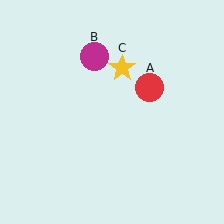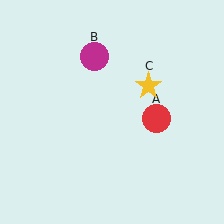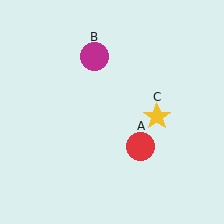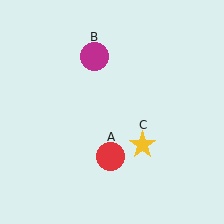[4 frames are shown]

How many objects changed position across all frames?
2 objects changed position: red circle (object A), yellow star (object C).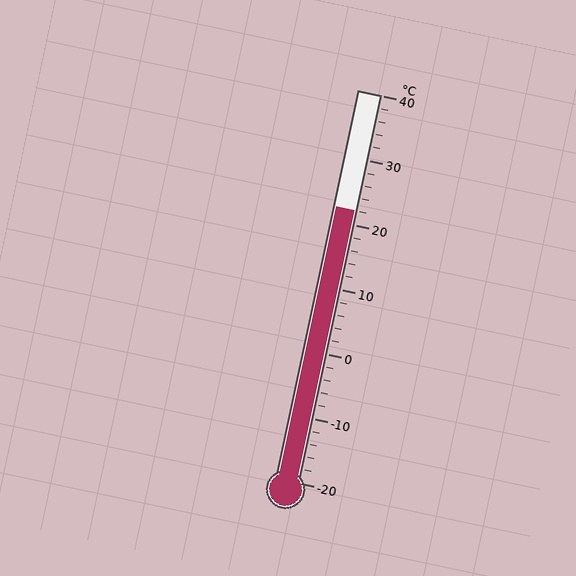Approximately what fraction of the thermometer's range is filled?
The thermometer is filled to approximately 70% of its range.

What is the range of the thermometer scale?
The thermometer scale ranges from -20°C to 40°C.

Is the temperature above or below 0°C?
The temperature is above 0°C.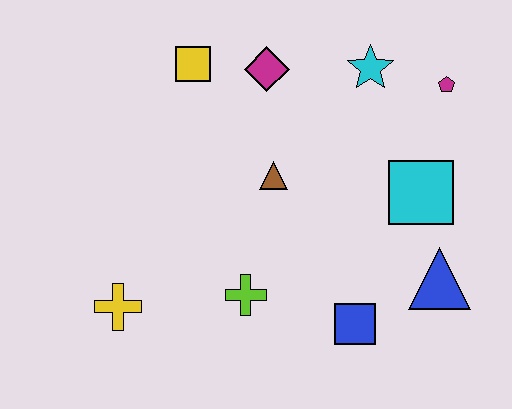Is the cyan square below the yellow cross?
No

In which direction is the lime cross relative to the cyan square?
The lime cross is to the left of the cyan square.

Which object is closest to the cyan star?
The magenta pentagon is closest to the cyan star.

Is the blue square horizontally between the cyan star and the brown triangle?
Yes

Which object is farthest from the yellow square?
The blue triangle is farthest from the yellow square.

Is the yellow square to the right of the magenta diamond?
No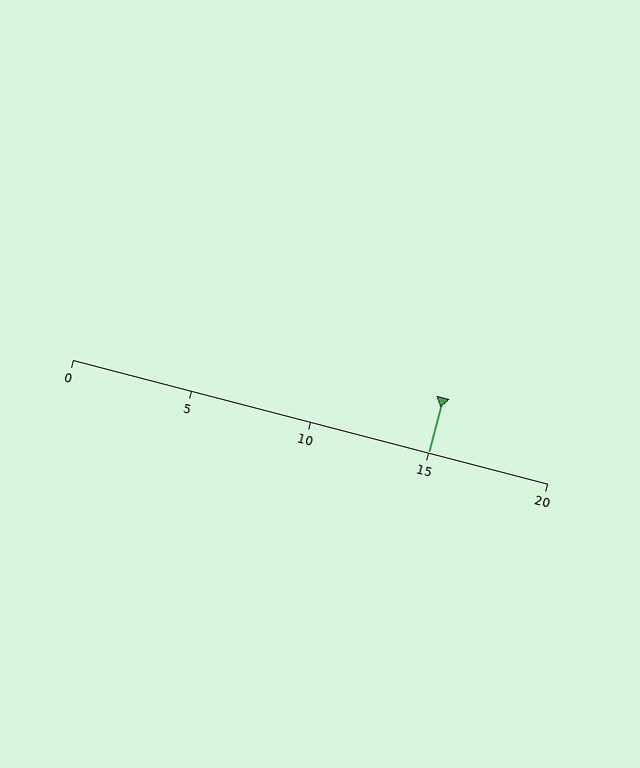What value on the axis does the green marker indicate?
The marker indicates approximately 15.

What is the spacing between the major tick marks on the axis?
The major ticks are spaced 5 apart.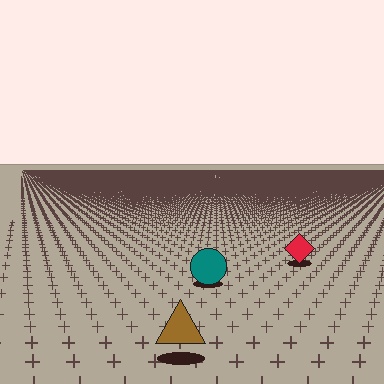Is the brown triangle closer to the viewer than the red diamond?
Yes. The brown triangle is closer — you can tell from the texture gradient: the ground texture is coarser near it.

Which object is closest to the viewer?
The brown triangle is closest. The texture marks near it are larger and more spread out.